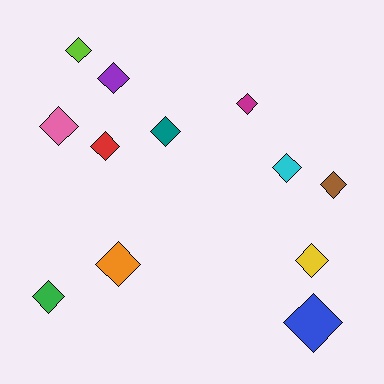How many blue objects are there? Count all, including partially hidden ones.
There is 1 blue object.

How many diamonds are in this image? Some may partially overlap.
There are 12 diamonds.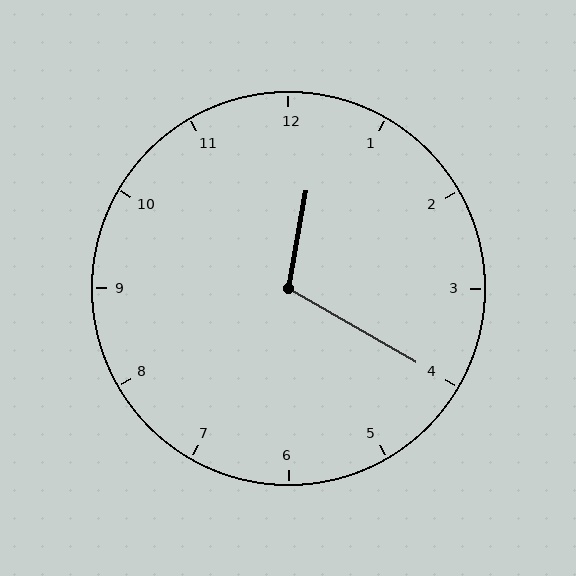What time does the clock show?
12:20.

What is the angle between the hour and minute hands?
Approximately 110 degrees.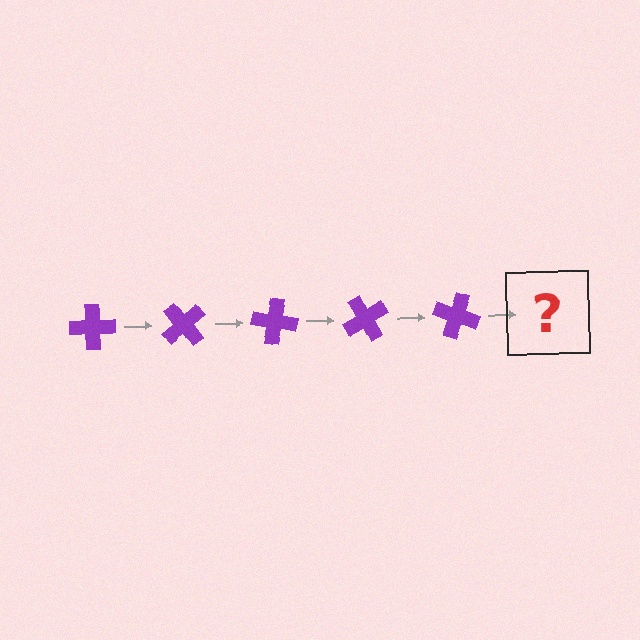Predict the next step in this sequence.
The next step is a purple cross rotated 250 degrees.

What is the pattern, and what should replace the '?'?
The pattern is that the cross rotates 50 degrees each step. The '?' should be a purple cross rotated 250 degrees.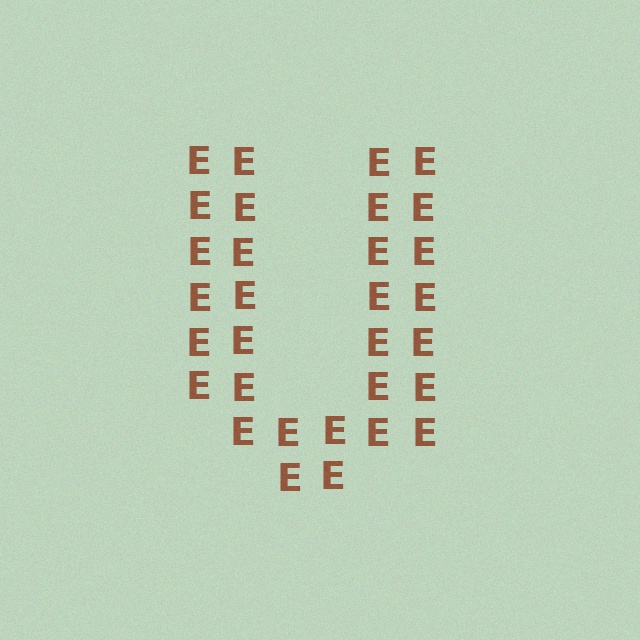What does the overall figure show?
The overall figure shows the letter U.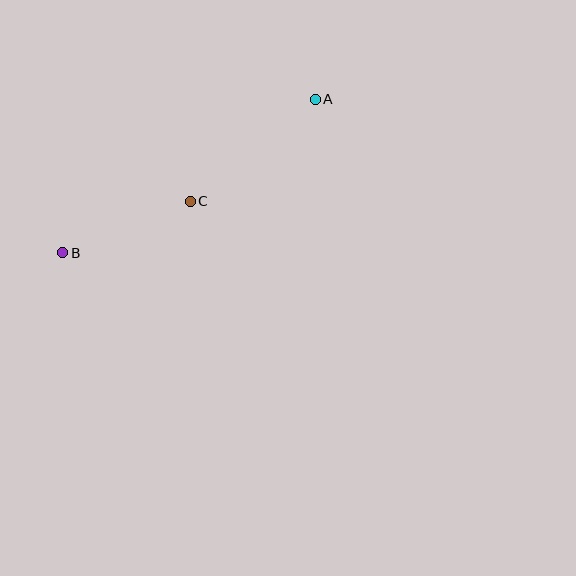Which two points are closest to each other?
Points B and C are closest to each other.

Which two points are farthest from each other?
Points A and B are farthest from each other.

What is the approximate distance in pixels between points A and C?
The distance between A and C is approximately 161 pixels.